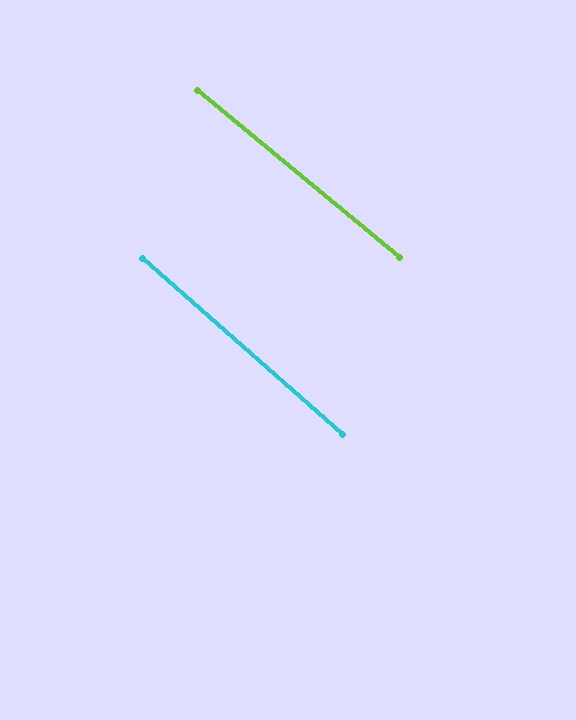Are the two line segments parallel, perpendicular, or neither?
Parallel — their directions differ by only 1.7°.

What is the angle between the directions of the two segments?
Approximately 2 degrees.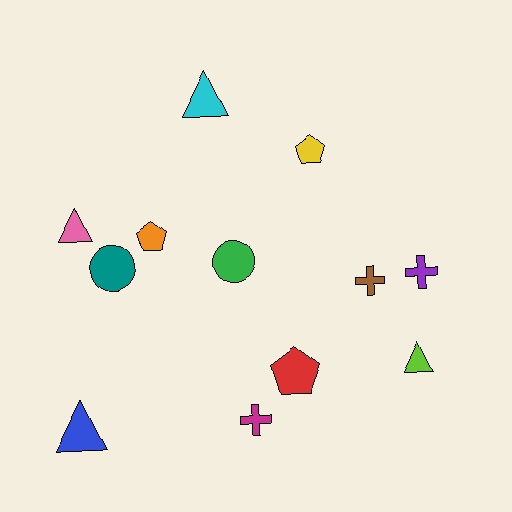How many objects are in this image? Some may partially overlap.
There are 12 objects.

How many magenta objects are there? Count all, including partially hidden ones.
There is 1 magenta object.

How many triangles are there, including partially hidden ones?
There are 4 triangles.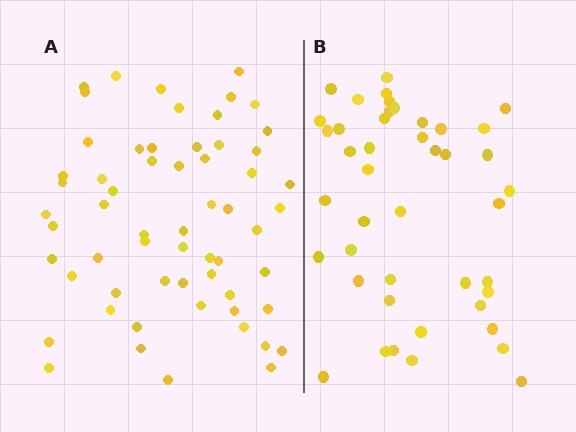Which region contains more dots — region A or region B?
Region A (the left region) has more dots.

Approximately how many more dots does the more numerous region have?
Region A has approximately 15 more dots than region B.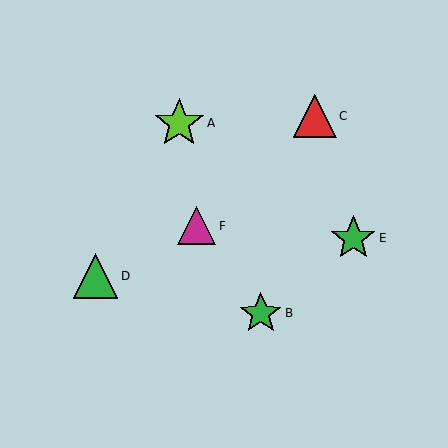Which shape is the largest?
The lime star (labeled A) is the largest.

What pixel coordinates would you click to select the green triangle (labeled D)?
Click at (95, 276) to select the green triangle D.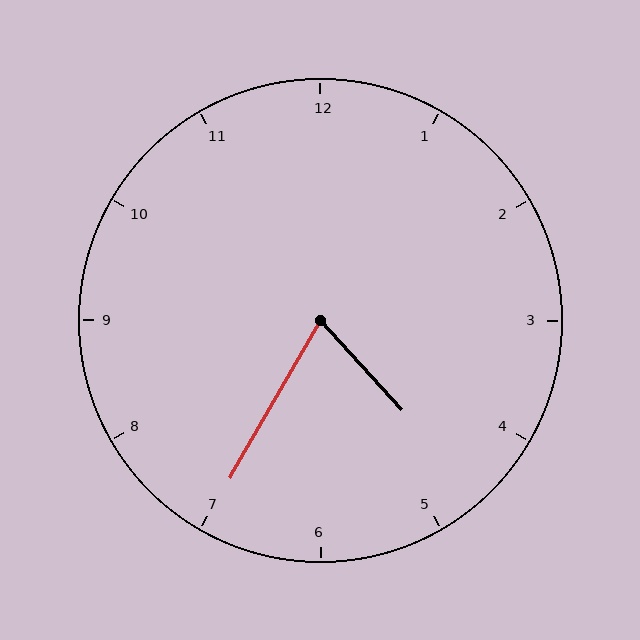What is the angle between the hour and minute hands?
Approximately 72 degrees.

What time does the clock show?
4:35.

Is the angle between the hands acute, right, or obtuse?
It is acute.